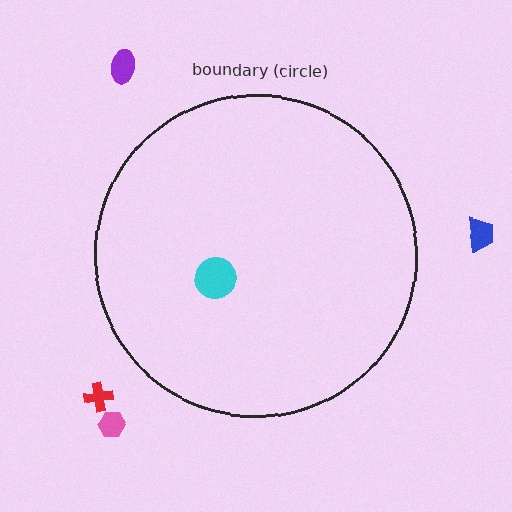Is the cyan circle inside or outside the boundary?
Inside.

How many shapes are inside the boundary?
1 inside, 4 outside.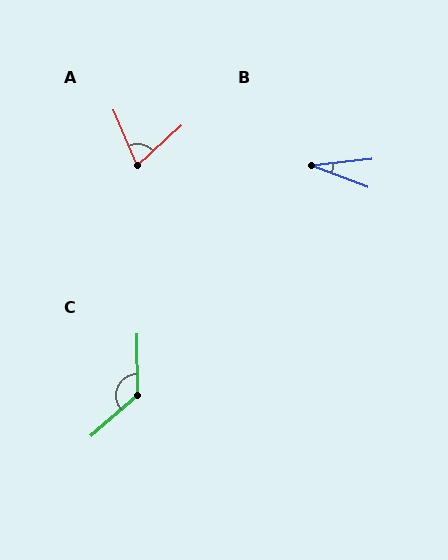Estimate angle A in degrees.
Approximately 70 degrees.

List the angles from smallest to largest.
B (27°), A (70°), C (130°).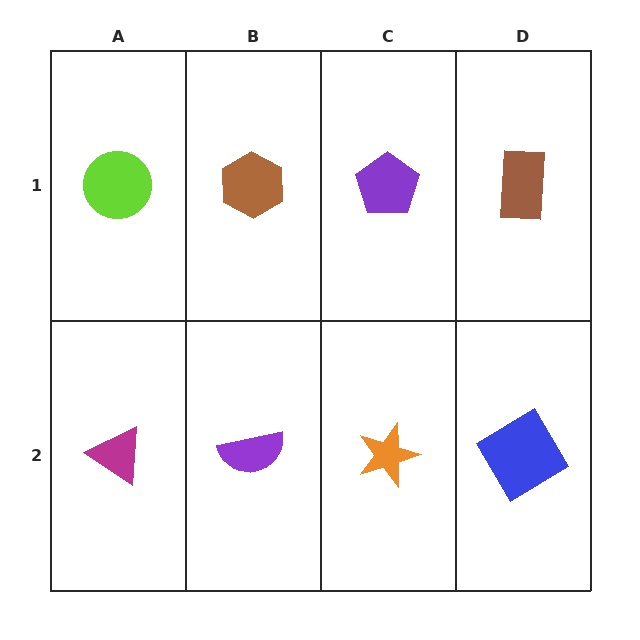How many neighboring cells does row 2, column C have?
3.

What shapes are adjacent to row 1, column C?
An orange star (row 2, column C), a brown hexagon (row 1, column B), a brown rectangle (row 1, column D).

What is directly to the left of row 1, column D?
A purple pentagon.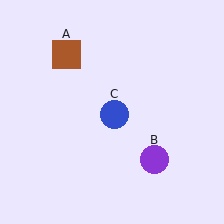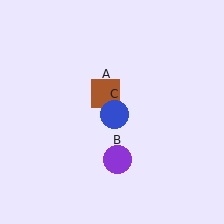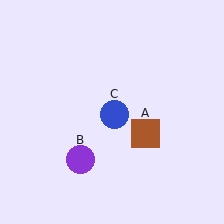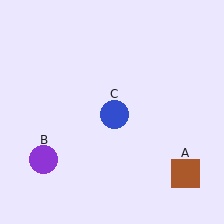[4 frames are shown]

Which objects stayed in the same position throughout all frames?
Blue circle (object C) remained stationary.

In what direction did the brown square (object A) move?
The brown square (object A) moved down and to the right.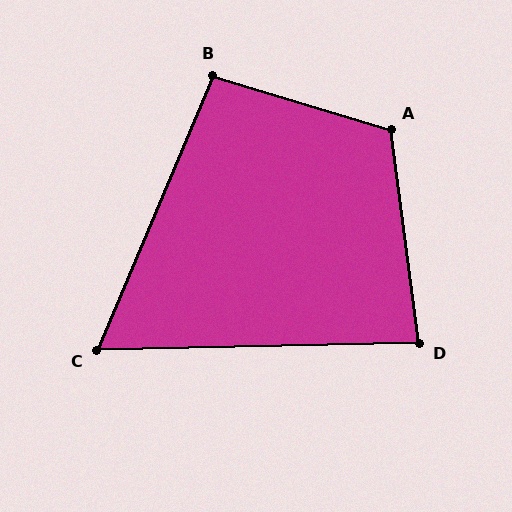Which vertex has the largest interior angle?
A, at approximately 114 degrees.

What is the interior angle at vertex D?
Approximately 84 degrees (acute).